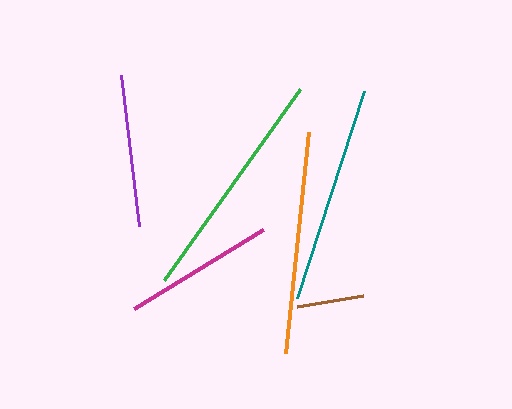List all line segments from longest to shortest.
From longest to shortest: green, orange, teal, purple, magenta, brown.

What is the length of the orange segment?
The orange segment is approximately 222 pixels long.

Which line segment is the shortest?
The brown line is the shortest at approximately 68 pixels.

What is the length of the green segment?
The green segment is approximately 234 pixels long.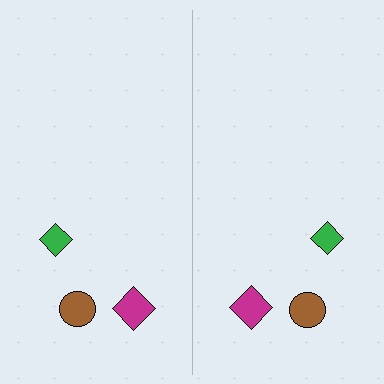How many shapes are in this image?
There are 6 shapes in this image.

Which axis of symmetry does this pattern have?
The pattern has a vertical axis of symmetry running through the center of the image.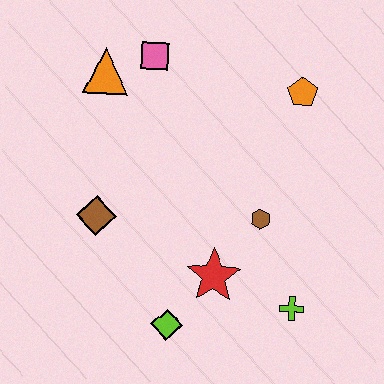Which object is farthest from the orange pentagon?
The lime diamond is farthest from the orange pentagon.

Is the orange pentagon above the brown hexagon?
Yes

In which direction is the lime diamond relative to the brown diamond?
The lime diamond is below the brown diamond.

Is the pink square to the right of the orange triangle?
Yes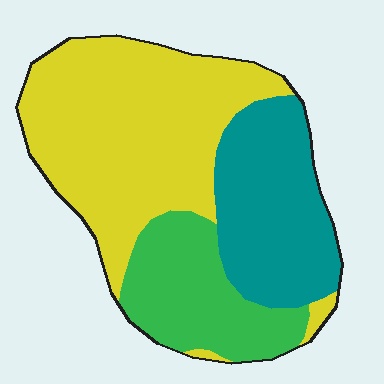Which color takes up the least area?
Green, at roughly 20%.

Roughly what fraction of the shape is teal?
Teal covers roughly 30% of the shape.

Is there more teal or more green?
Teal.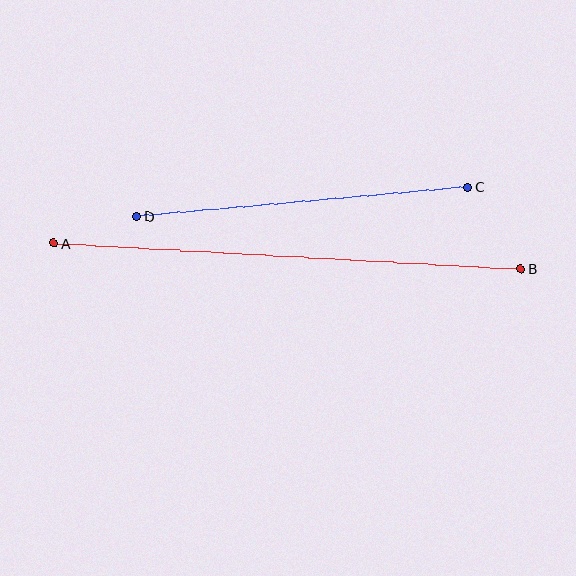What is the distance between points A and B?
The distance is approximately 467 pixels.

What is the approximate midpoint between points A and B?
The midpoint is at approximately (288, 256) pixels.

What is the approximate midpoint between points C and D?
The midpoint is at approximately (303, 202) pixels.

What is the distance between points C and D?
The distance is approximately 333 pixels.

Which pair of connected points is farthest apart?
Points A and B are farthest apart.